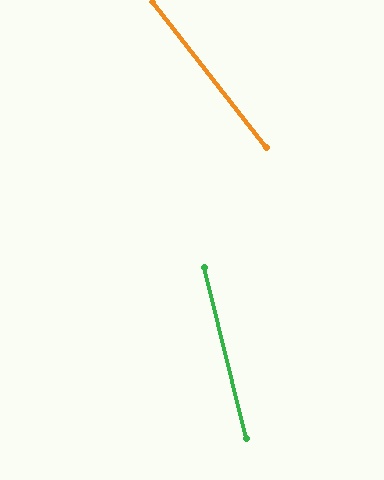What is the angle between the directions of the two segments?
Approximately 24 degrees.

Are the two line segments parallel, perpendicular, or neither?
Neither parallel nor perpendicular — they differ by about 24°.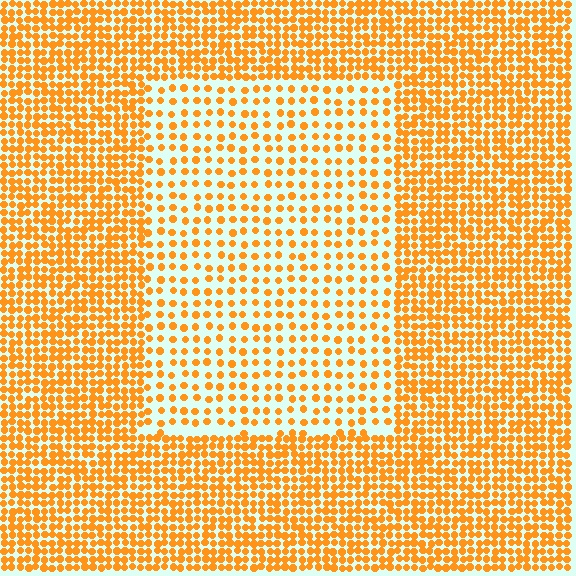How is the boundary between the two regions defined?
The boundary is defined by a change in element density (approximately 2.2x ratio). All elements are the same color, size, and shape.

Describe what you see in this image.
The image contains small orange elements arranged at two different densities. A rectangle-shaped region is visible where the elements are less densely packed than the surrounding area.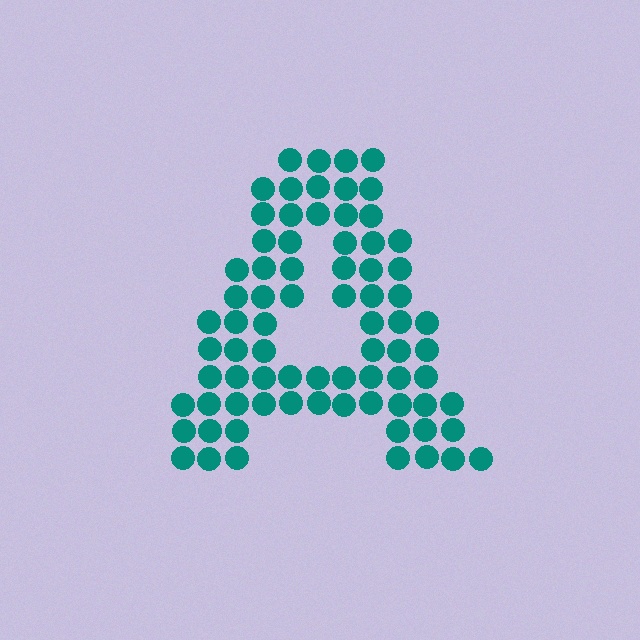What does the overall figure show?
The overall figure shows the letter A.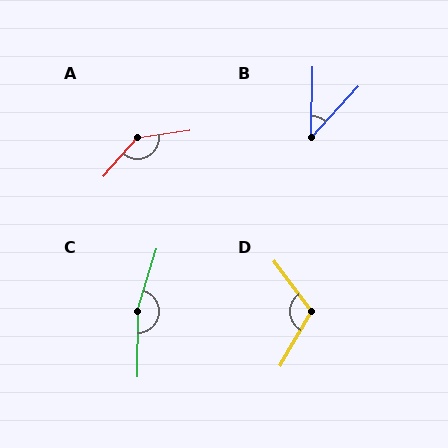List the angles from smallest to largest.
B (41°), D (113°), A (140°), C (162°).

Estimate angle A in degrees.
Approximately 140 degrees.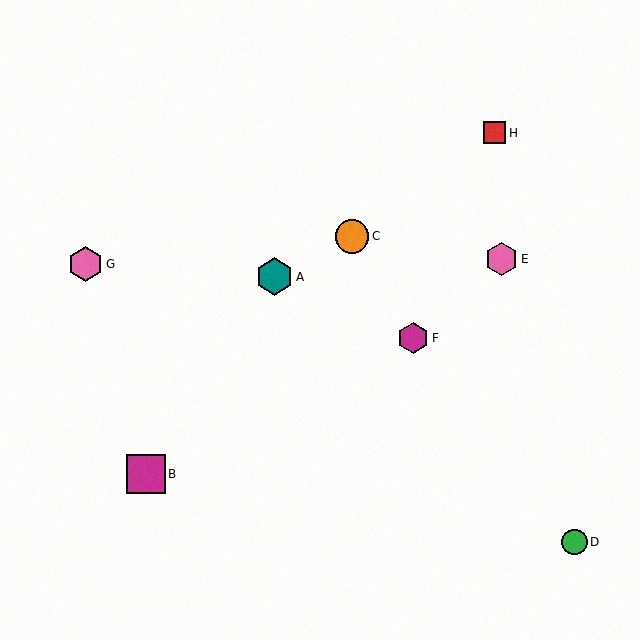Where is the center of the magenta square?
The center of the magenta square is at (146, 474).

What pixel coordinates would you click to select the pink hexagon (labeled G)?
Click at (85, 264) to select the pink hexagon G.